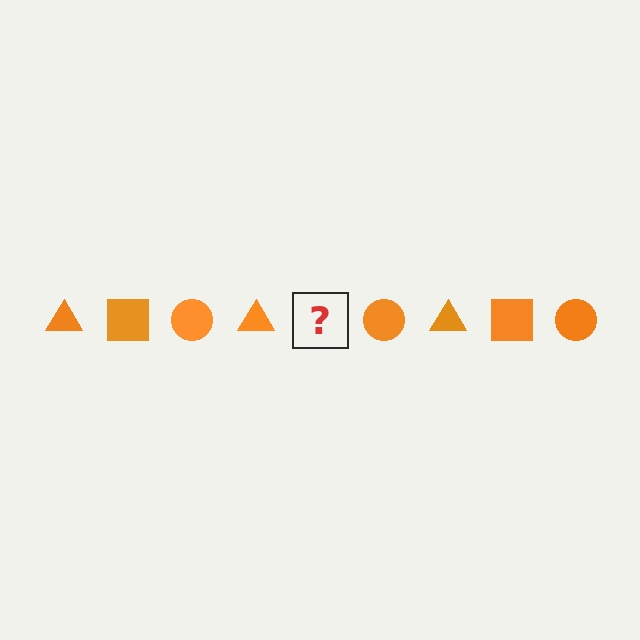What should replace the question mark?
The question mark should be replaced with an orange square.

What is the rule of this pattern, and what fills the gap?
The rule is that the pattern cycles through triangle, square, circle shapes in orange. The gap should be filled with an orange square.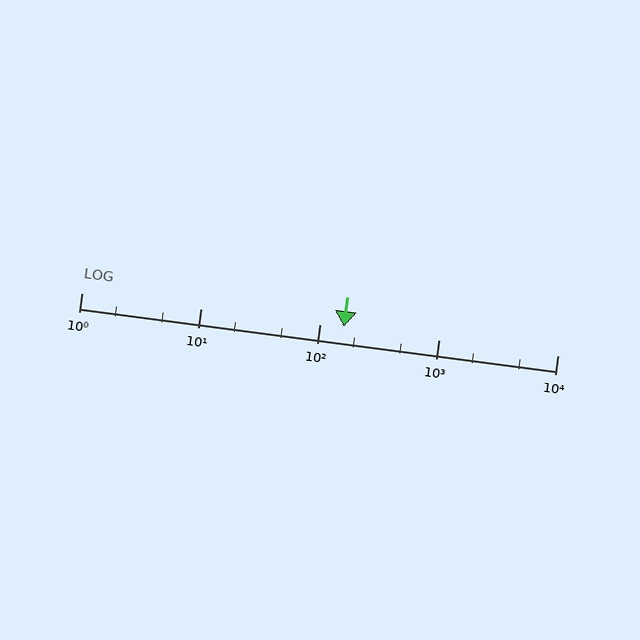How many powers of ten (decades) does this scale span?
The scale spans 4 decades, from 1 to 10000.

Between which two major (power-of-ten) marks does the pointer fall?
The pointer is between 100 and 1000.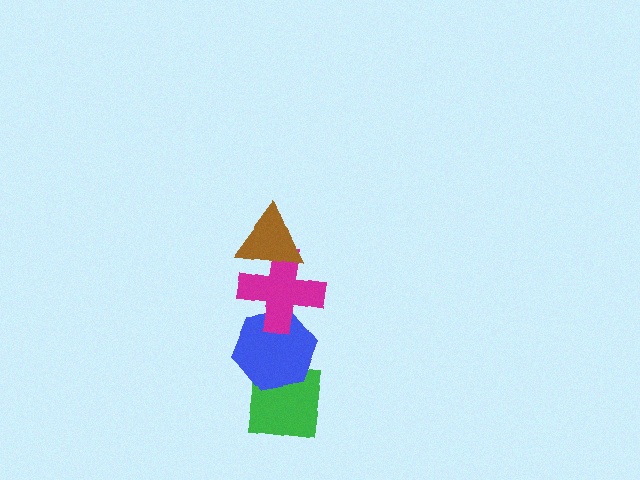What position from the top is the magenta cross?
The magenta cross is 2nd from the top.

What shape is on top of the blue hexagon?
The magenta cross is on top of the blue hexagon.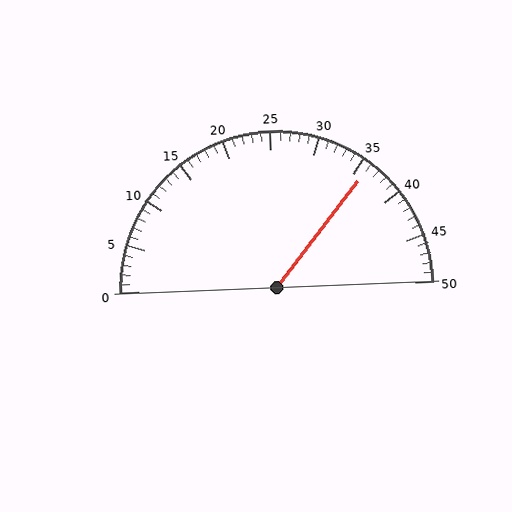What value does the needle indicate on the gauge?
The needle indicates approximately 36.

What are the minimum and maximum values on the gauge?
The gauge ranges from 0 to 50.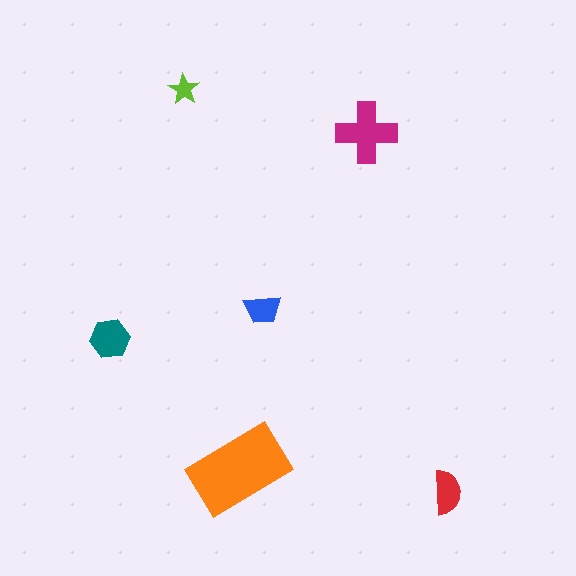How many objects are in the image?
There are 6 objects in the image.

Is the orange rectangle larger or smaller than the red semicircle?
Larger.